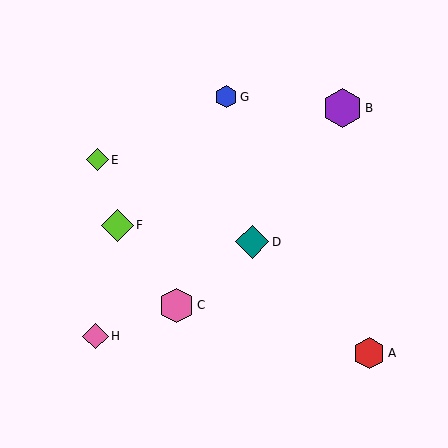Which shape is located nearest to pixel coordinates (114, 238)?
The lime diamond (labeled F) at (117, 225) is nearest to that location.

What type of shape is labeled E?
Shape E is a lime diamond.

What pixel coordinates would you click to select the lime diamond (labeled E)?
Click at (97, 160) to select the lime diamond E.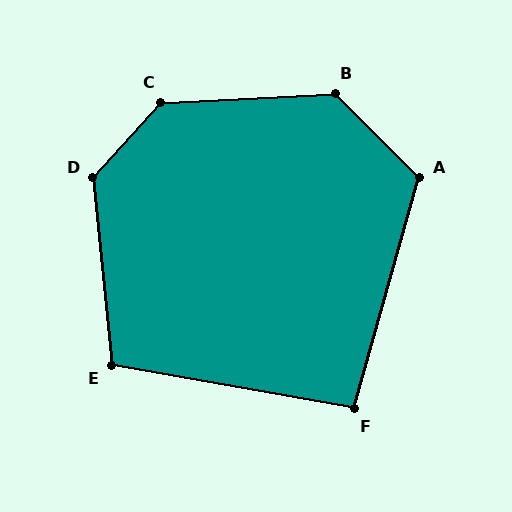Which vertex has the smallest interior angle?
F, at approximately 96 degrees.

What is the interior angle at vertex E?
Approximately 106 degrees (obtuse).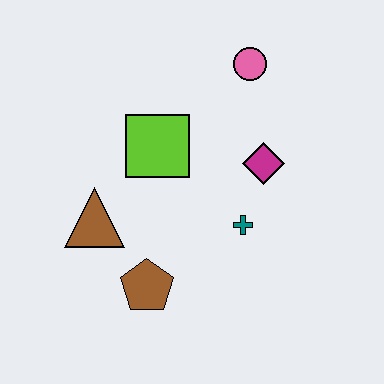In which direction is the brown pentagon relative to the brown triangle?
The brown pentagon is below the brown triangle.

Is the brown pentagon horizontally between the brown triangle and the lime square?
Yes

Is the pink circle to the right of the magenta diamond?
No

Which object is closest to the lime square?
The brown triangle is closest to the lime square.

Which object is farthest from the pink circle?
The brown pentagon is farthest from the pink circle.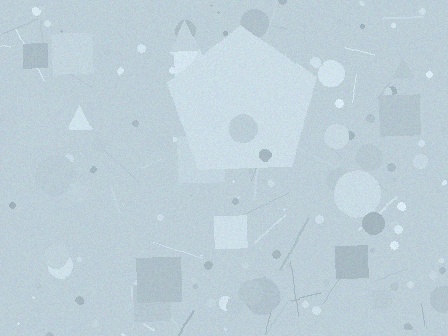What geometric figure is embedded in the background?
A pentagon is embedded in the background.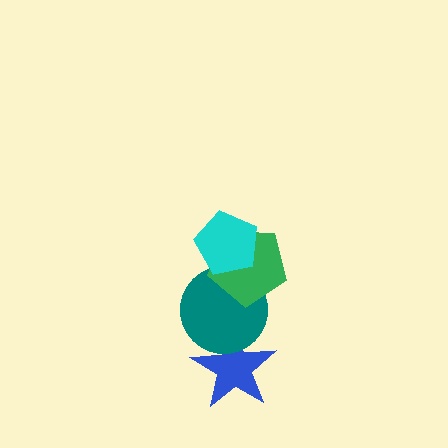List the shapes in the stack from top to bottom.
From top to bottom: the cyan pentagon, the green pentagon, the teal circle, the blue star.